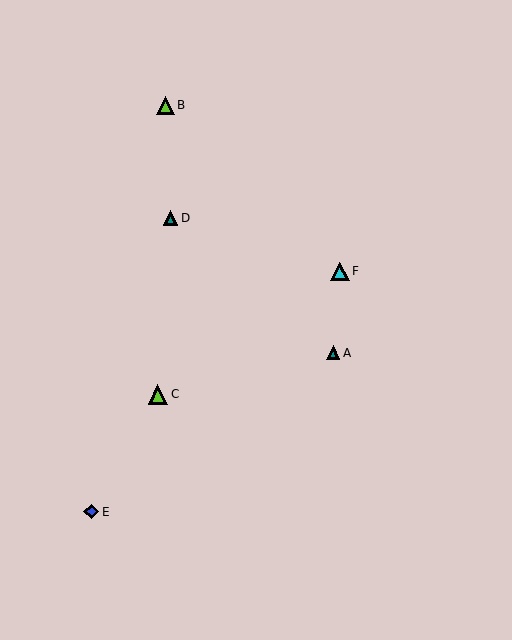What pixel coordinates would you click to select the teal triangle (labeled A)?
Click at (333, 353) to select the teal triangle A.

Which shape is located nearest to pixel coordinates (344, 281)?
The cyan triangle (labeled F) at (340, 271) is nearest to that location.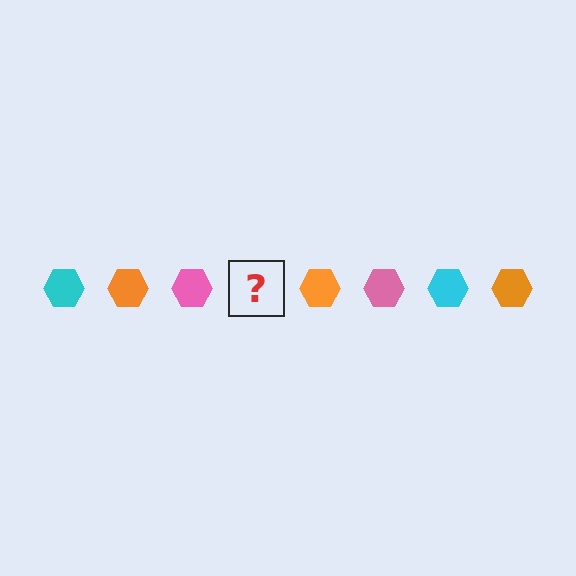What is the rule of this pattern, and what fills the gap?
The rule is that the pattern cycles through cyan, orange, pink hexagons. The gap should be filled with a cyan hexagon.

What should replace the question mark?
The question mark should be replaced with a cyan hexagon.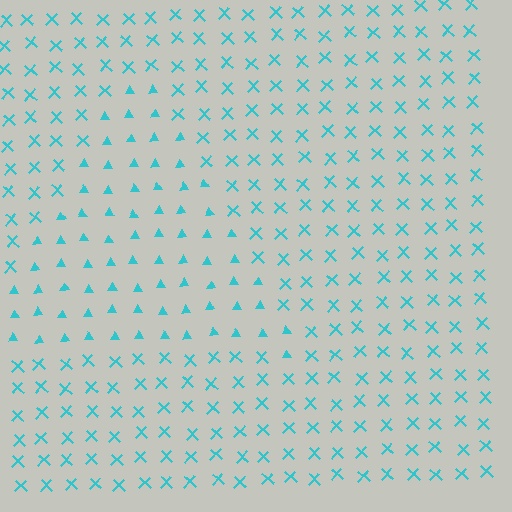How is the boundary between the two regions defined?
The boundary is defined by a change in element shape: triangles inside vs. X marks outside. All elements share the same color and spacing.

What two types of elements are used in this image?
The image uses triangles inside the triangle region and X marks outside it.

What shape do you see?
I see a triangle.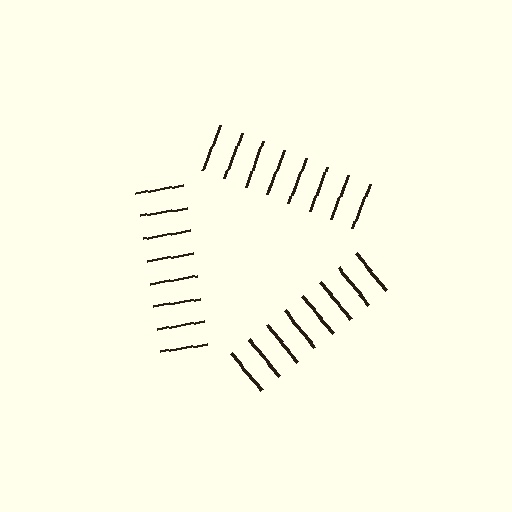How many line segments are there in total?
24 — 8 along each of the 3 edges.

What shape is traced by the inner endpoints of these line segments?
An illusory triangle — the line segments terminate on its edges but no continuous stroke is drawn.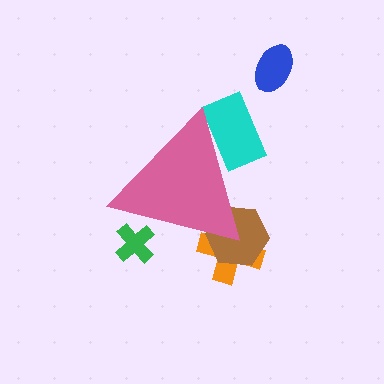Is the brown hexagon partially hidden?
Yes, the brown hexagon is partially hidden behind the pink triangle.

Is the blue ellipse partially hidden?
No, the blue ellipse is fully visible.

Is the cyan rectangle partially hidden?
Yes, the cyan rectangle is partially hidden behind the pink triangle.